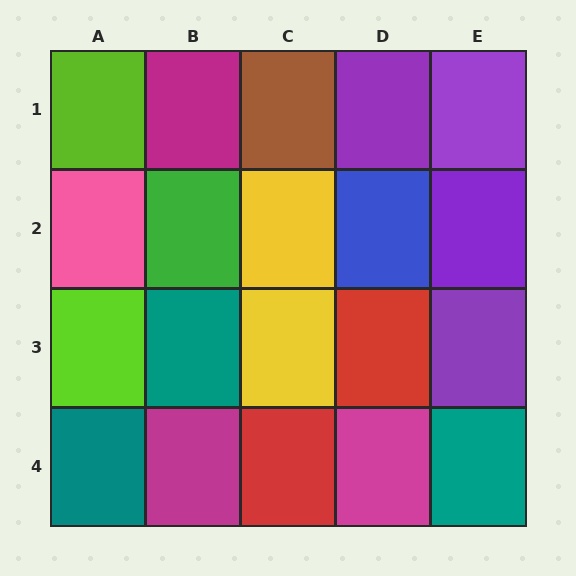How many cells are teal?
3 cells are teal.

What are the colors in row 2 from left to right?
Pink, green, yellow, blue, purple.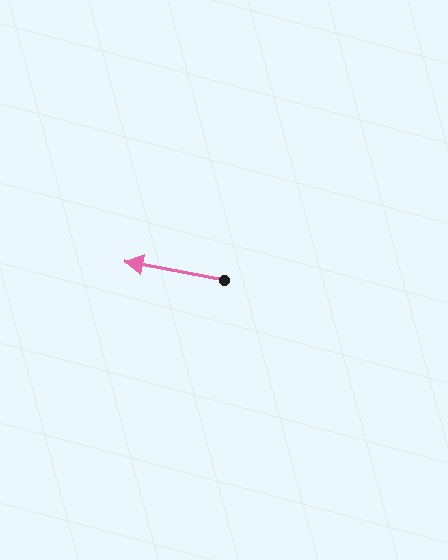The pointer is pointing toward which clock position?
Roughly 9 o'clock.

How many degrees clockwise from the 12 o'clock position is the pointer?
Approximately 281 degrees.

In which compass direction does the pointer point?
West.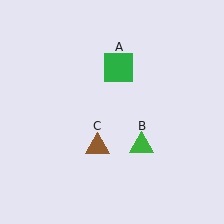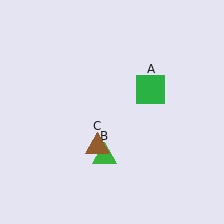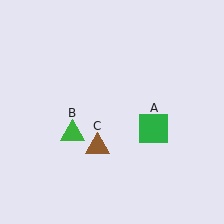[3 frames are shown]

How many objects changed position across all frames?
2 objects changed position: green square (object A), green triangle (object B).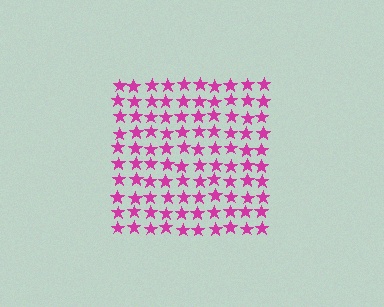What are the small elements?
The small elements are stars.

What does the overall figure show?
The overall figure shows a square.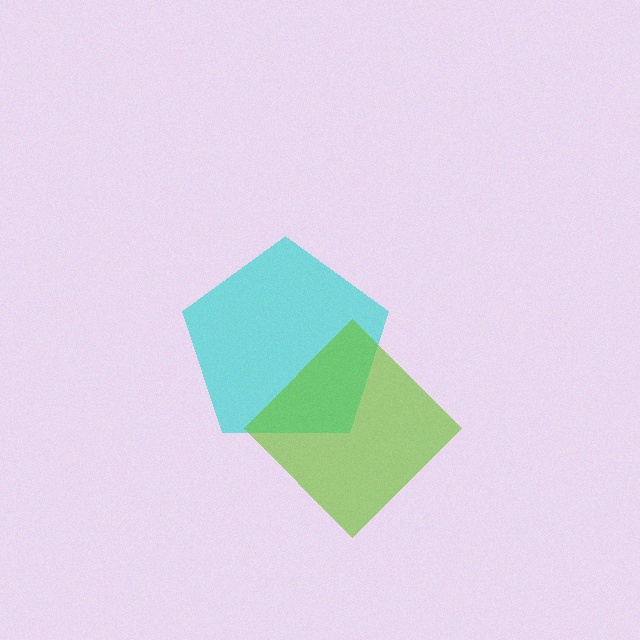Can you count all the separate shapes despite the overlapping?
Yes, there are 2 separate shapes.